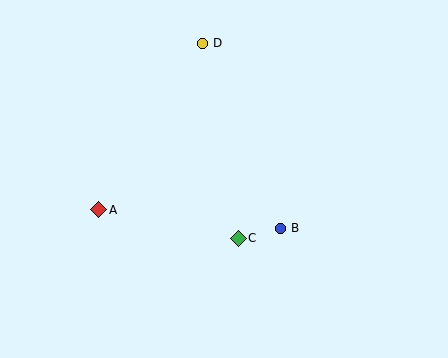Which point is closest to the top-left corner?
Point D is closest to the top-left corner.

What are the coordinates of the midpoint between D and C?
The midpoint between D and C is at (221, 141).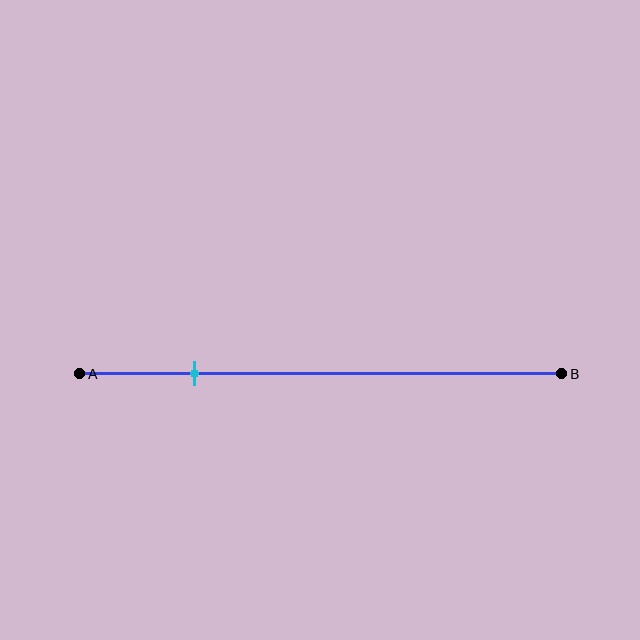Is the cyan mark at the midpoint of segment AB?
No, the mark is at about 25% from A, not at the 50% midpoint.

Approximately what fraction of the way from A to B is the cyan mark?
The cyan mark is approximately 25% of the way from A to B.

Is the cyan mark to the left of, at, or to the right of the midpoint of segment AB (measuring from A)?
The cyan mark is to the left of the midpoint of segment AB.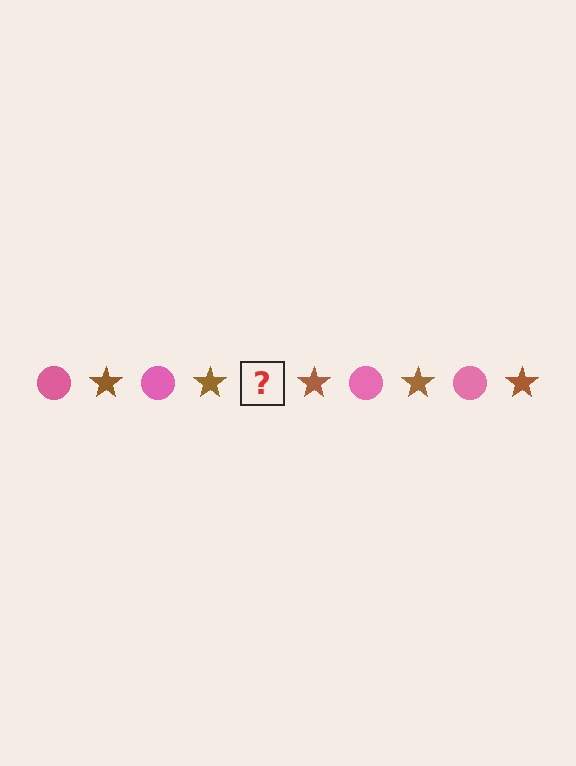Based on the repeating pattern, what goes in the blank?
The blank should be a pink circle.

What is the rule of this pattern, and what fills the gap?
The rule is that the pattern alternates between pink circle and brown star. The gap should be filled with a pink circle.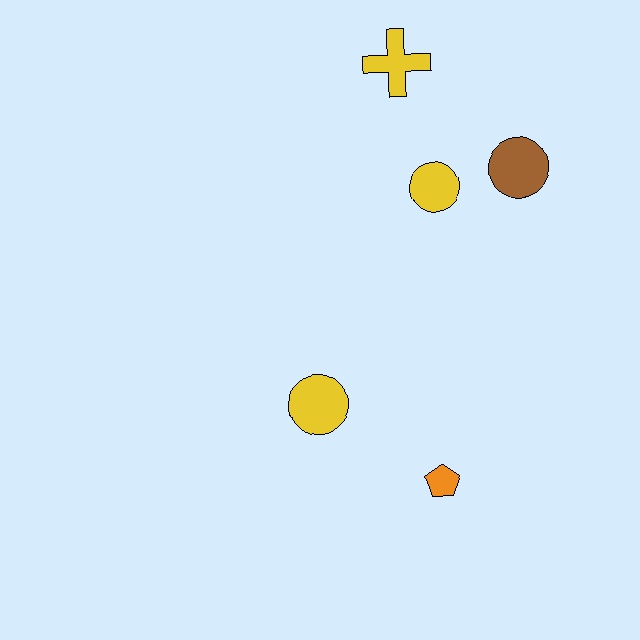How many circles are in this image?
There are 3 circles.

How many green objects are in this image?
There are no green objects.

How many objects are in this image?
There are 5 objects.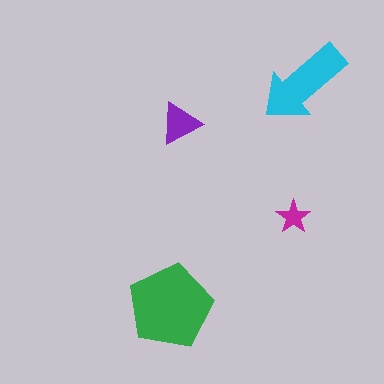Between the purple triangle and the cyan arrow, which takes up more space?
The cyan arrow.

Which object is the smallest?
The magenta star.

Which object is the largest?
The green pentagon.